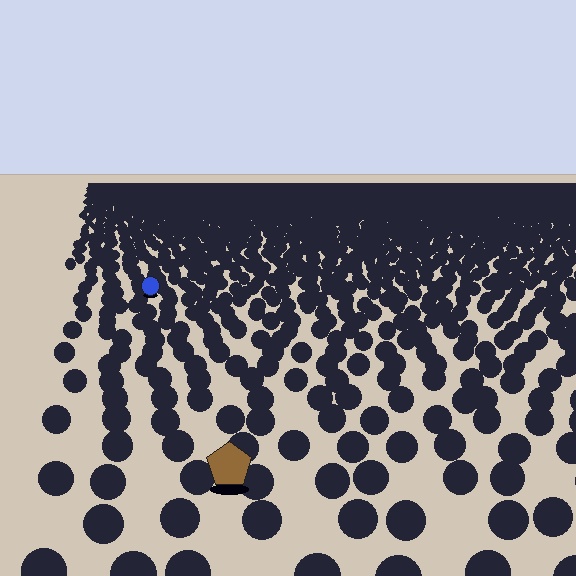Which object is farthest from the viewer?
The blue circle is farthest from the viewer. It appears smaller and the ground texture around it is denser.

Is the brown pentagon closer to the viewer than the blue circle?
Yes. The brown pentagon is closer — you can tell from the texture gradient: the ground texture is coarser near it.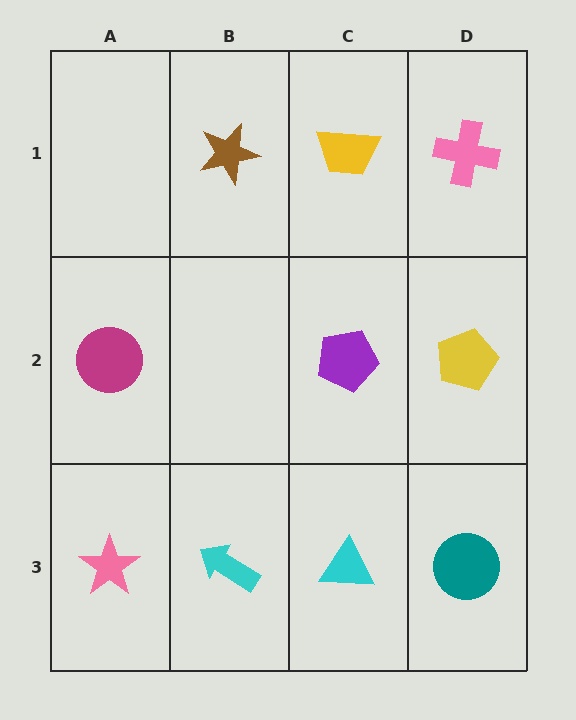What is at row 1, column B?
A brown star.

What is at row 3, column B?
A cyan arrow.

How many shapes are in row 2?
3 shapes.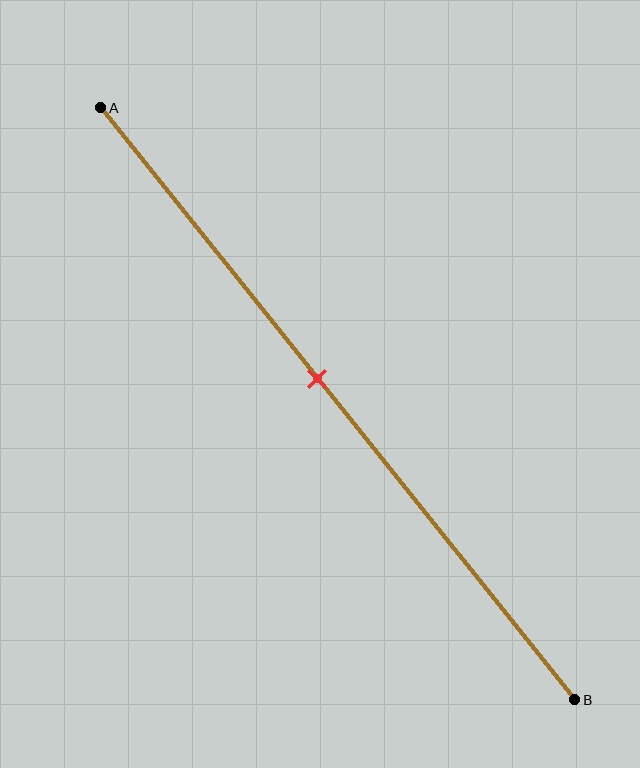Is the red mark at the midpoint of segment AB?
No, the mark is at about 45% from A, not at the 50% midpoint.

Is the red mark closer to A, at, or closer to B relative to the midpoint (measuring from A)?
The red mark is closer to point A than the midpoint of segment AB.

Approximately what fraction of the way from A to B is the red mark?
The red mark is approximately 45% of the way from A to B.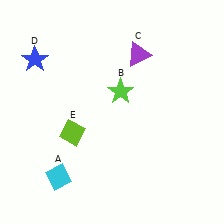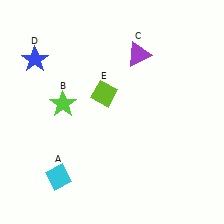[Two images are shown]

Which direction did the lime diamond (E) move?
The lime diamond (E) moved up.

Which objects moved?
The objects that moved are: the lime star (B), the lime diamond (E).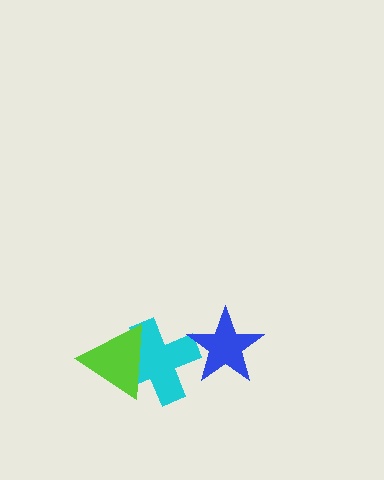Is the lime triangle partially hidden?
No, no other shape covers it.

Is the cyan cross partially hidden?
Yes, it is partially covered by another shape.